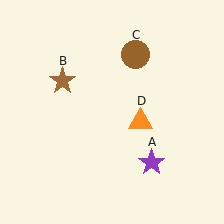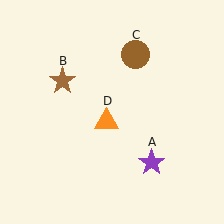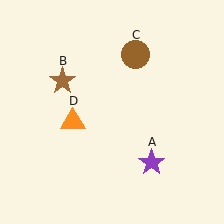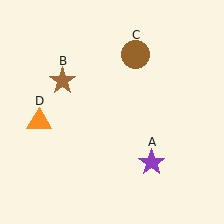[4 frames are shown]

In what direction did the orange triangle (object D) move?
The orange triangle (object D) moved left.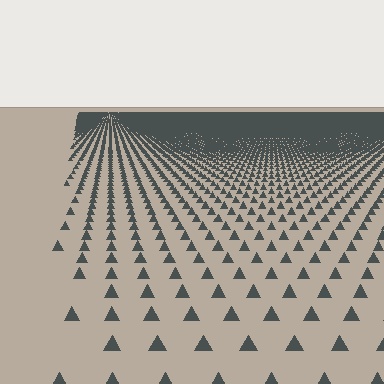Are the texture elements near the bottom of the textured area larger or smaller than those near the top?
Larger. Near the bottom, elements are closer to the viewer and appear at a bigger on-screen size.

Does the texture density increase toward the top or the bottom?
Density increases toward the top.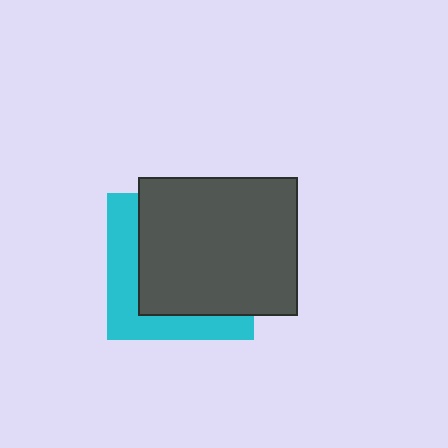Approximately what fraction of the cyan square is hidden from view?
Roughly 66% of the cyan square is hidden behind the dark gray rectangle.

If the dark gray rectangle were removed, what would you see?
You would see the complete cyan square.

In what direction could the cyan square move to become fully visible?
The cyan square could move toward the lower-left. That would shift it out from behind the dark gray rectangle entirely.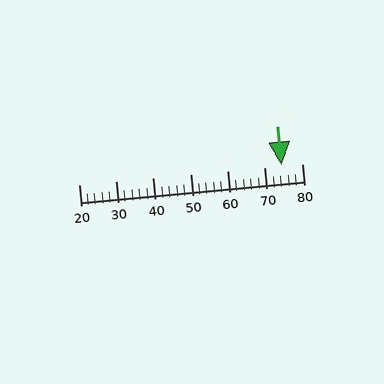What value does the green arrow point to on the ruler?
The green arrow points to approximately 74.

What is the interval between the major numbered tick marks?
The major tick marks are spaced 10 units apart.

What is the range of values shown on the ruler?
The ruler shows values from 20 to 80.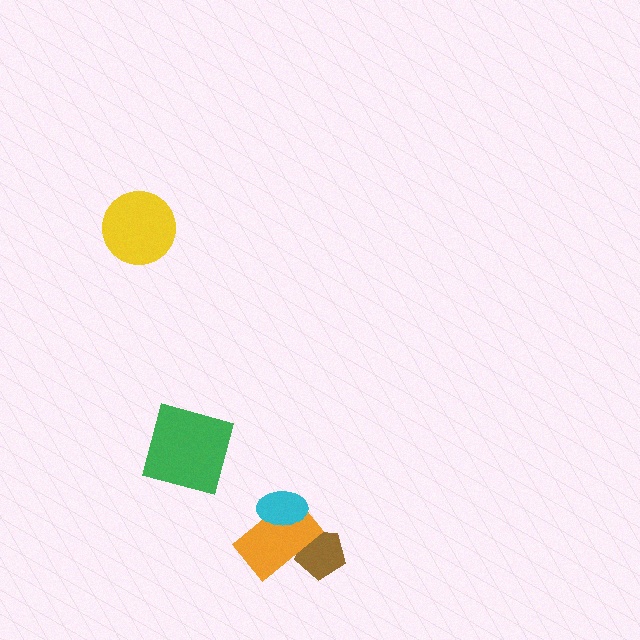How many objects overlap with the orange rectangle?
2 objects overlap with the orange rectangle.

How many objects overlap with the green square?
0 objects overlap with the green square.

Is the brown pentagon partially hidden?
Yes, it is partially covered by another shape.